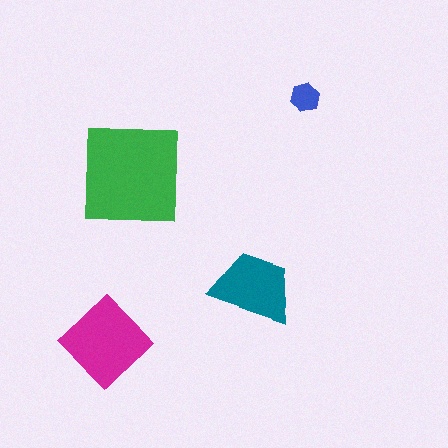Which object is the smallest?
The blue hexagon.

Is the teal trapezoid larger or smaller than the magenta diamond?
Smaller.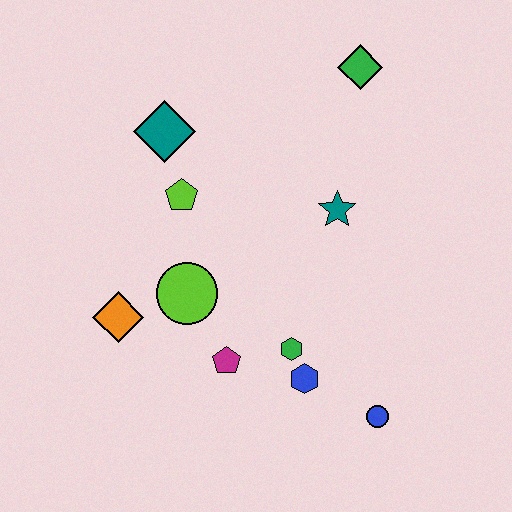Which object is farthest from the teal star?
The orange diamond is farthest from the teal star.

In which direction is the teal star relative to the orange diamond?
The teal star is to the right of the orange diamond.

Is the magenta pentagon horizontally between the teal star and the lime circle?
Yes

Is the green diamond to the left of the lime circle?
No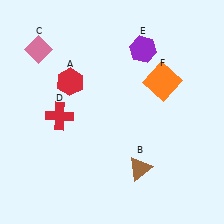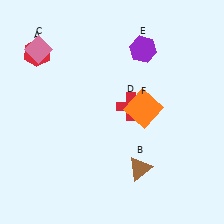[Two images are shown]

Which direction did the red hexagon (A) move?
The red hexagon (A) moved left.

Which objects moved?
The objects that moved are: the red hexagon (A), the red cross (D), the orange square (F).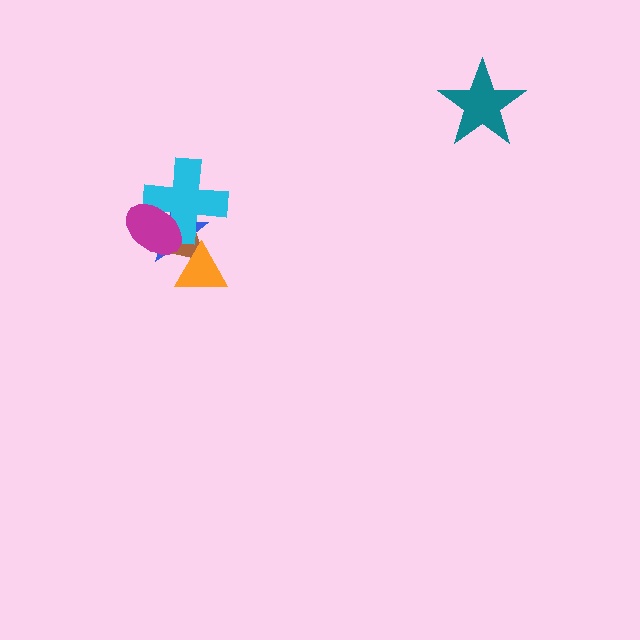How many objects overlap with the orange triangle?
2 objects overlap with the orange triangle.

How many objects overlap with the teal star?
0 objects overlap with the teal star.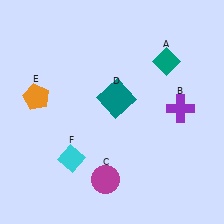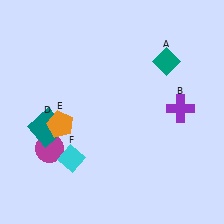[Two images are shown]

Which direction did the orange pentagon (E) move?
The orange pentagon (E) moved down.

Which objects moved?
The objects that moved are: the magenta circle (C), the teal square (D), the orange pentagon (E).